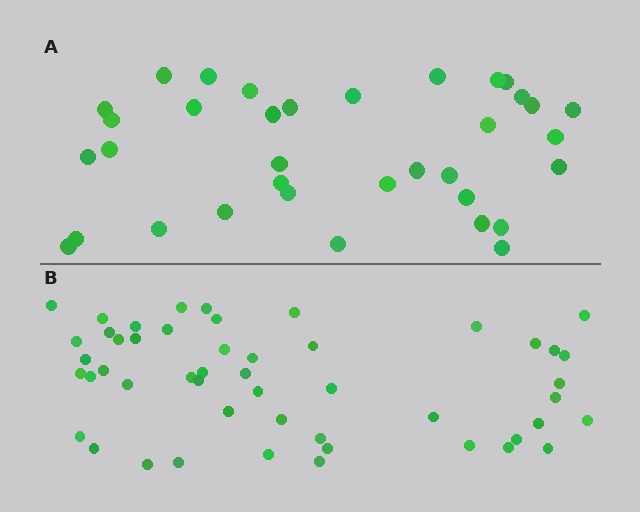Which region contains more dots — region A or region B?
Region B (the bottom region) has more dots.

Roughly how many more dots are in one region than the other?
Region B has approximately 15 more dots than region A.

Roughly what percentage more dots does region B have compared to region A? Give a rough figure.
About 45% more.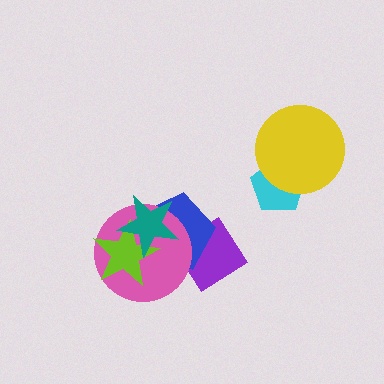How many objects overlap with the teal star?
3 objects overlap with the teal star.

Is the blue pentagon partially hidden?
Yes, it is partially covered by another shape.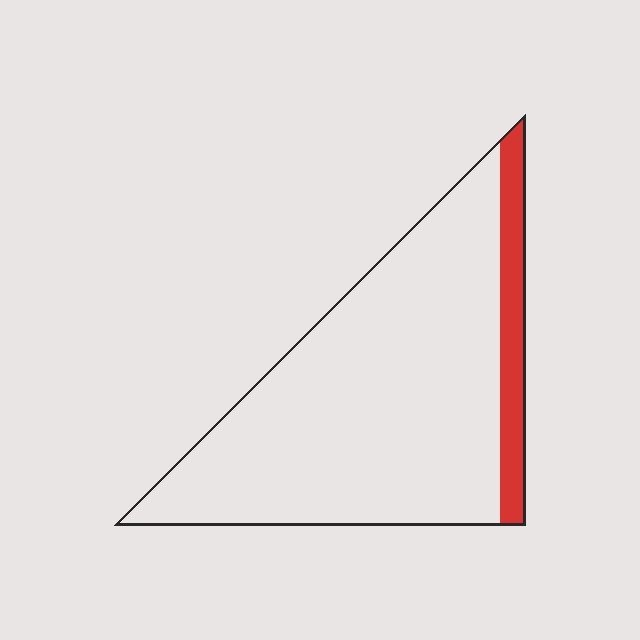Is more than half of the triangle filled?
No.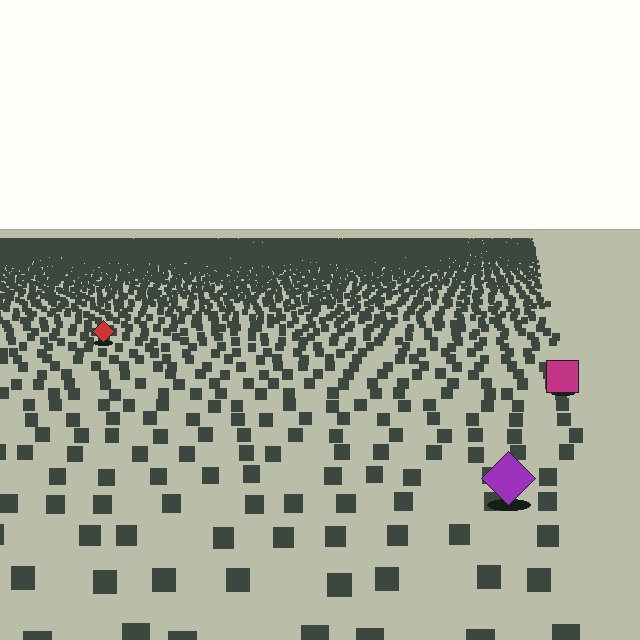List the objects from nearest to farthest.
From nearest to farthest: the purple diamond, the magenta square, the red diamond.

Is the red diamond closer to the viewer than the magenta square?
No. The magenta square is closer — you can tell from the texture gradient: the ground texture is coarser near it.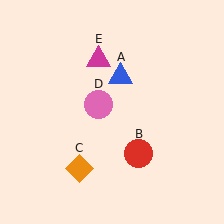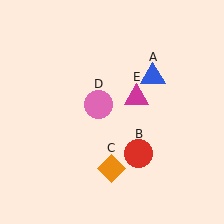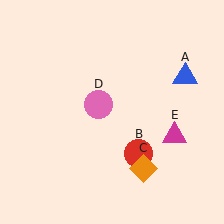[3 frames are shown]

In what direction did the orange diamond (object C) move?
The orange diamond (object C) moved right.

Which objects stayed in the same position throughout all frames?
Red circle (object B) and pink circle (object D) remained stationary.